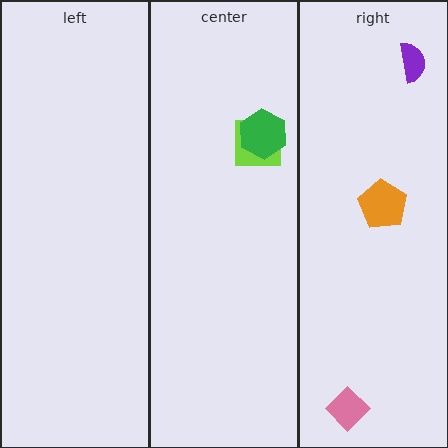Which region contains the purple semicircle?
The right region.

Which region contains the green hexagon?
The center region.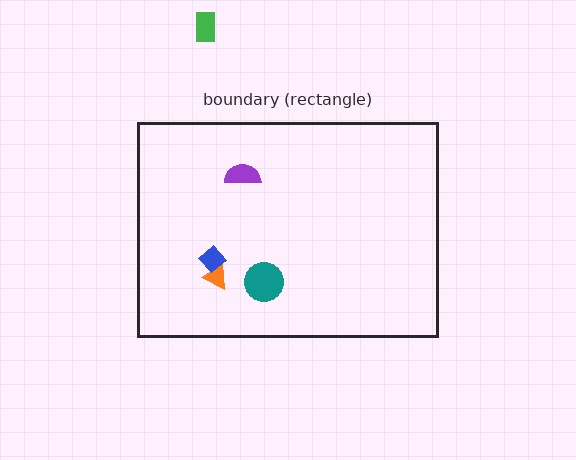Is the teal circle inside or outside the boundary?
Inside.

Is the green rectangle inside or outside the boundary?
Outside.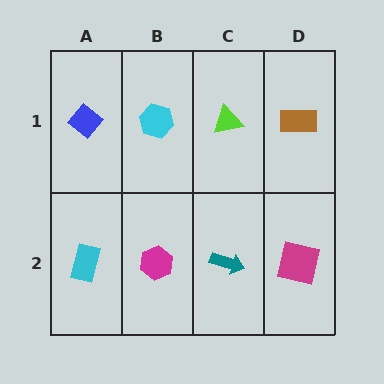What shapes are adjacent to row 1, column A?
A cyan rectangle (row 2, column A), a cyan hexagon (row 1, column B).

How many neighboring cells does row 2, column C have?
3.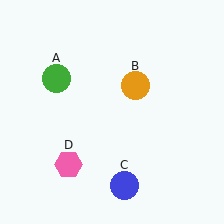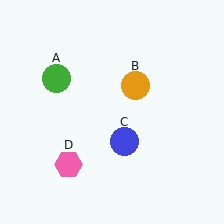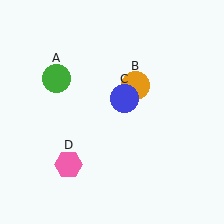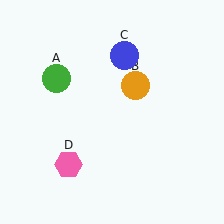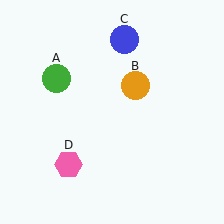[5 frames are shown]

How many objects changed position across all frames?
1 object changed position: blue circle (object C).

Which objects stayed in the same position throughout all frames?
Green circle (object A) and orange circle (object B) and pink hexagon (object D) remained stationary.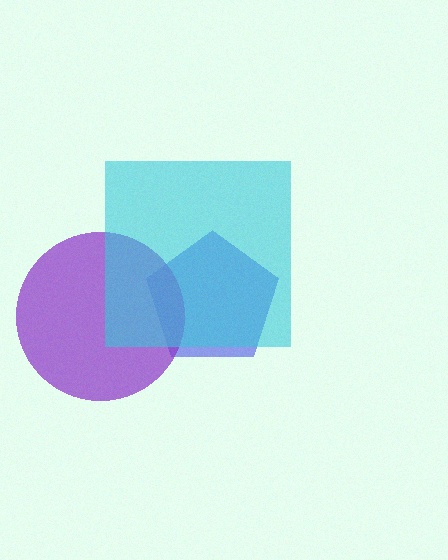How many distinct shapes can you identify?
There are 3 distinct shapes: a blue pentagon, a purple circle, a cyan square.